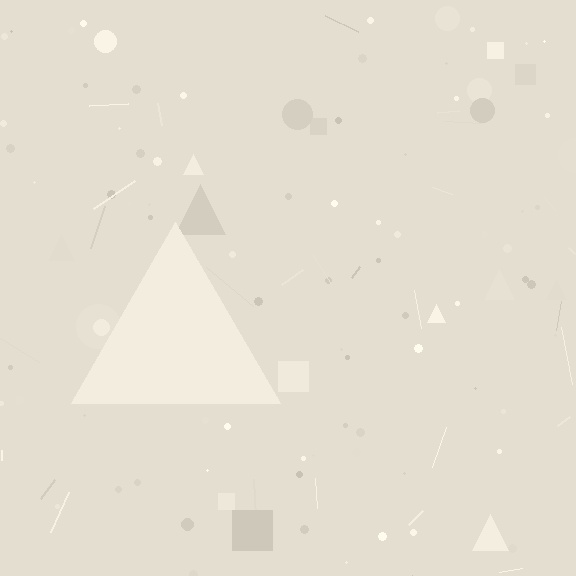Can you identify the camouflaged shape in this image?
The camouflaged shape is a triangle.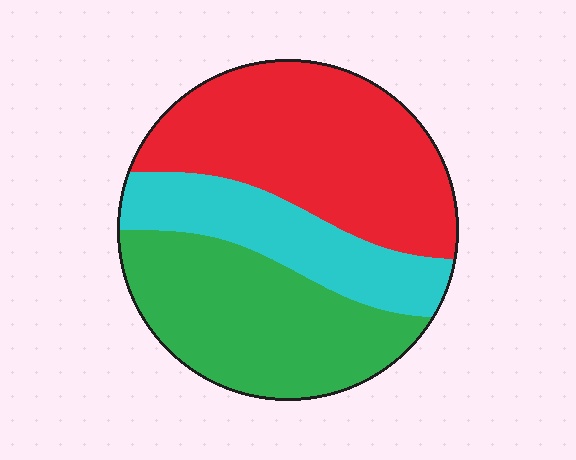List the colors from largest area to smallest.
From largest to smallest: red, green, cyan.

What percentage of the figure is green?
Green takes up about three eighths (3/8) of the figure.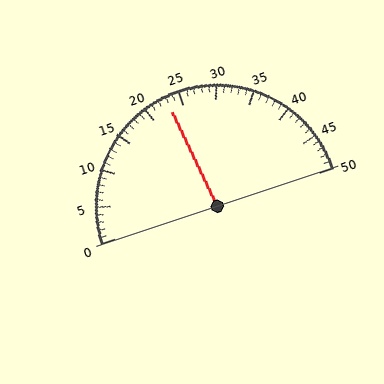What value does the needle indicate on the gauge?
The needle indicates approximately 23.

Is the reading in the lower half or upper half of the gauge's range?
The reading is in the lower half of the range (0 to 50).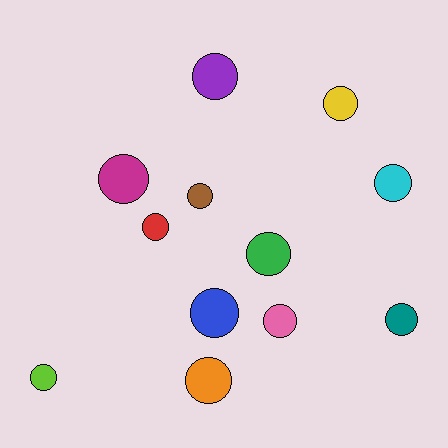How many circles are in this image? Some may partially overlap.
There are 12 circles.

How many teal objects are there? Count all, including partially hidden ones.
There is 1 teal object.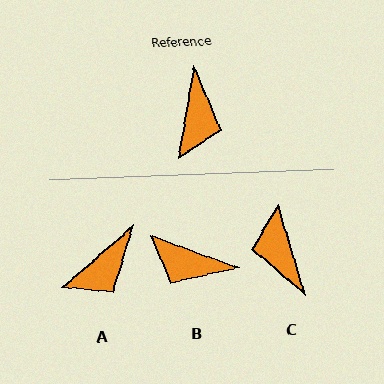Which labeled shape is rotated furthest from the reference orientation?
C, about 154 degrees away.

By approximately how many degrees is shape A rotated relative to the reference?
Approximately 40 degrees clockwise.